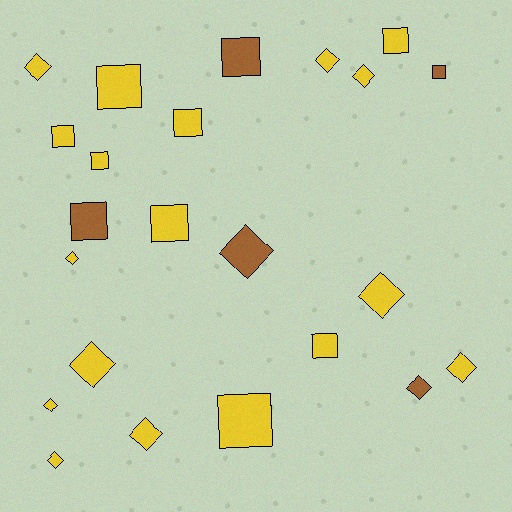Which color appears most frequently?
Yellow, with 18 objects.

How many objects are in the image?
There are 23 objects.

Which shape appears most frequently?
Diamond, with 12 objects.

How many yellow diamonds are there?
There are 10 yellow diamonds.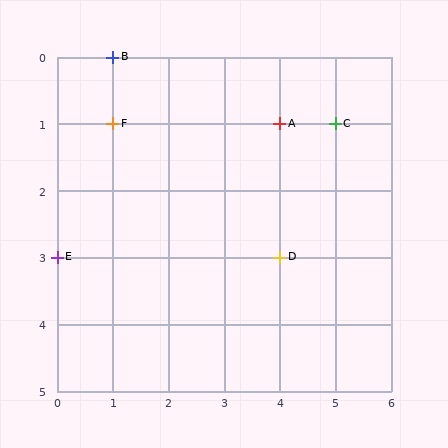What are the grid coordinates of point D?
Point D is at grid coordinates (4, 3).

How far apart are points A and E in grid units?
Points A and E are 4 columns and 2 rows apart (about 4.5 grid units diagonally).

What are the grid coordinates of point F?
Point F is at grid coordinates (1, 1).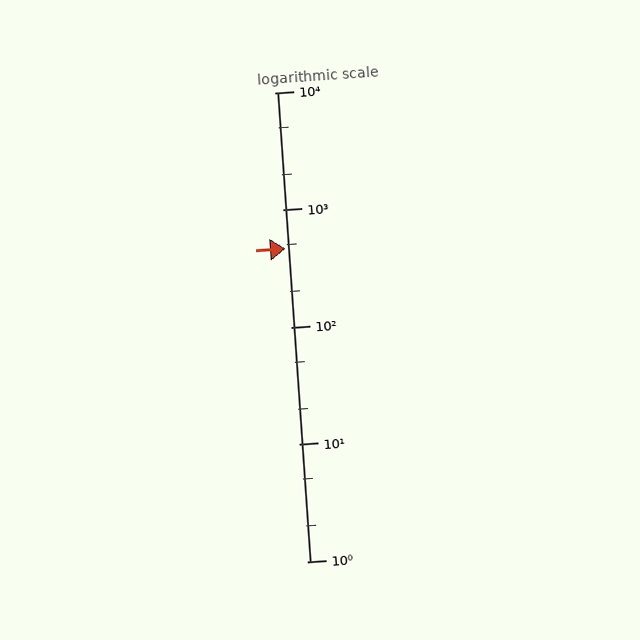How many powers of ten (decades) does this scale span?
The scale spans 4 decades, from 1 to 10000.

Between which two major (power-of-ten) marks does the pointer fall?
The pointer is between 100 and 1000.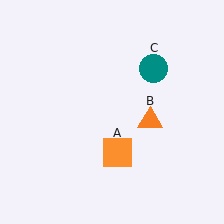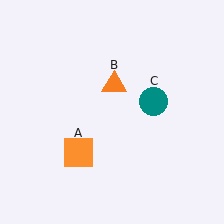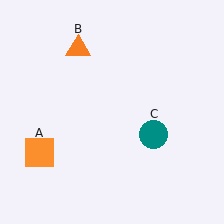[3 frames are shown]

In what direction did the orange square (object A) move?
The orange square (object A) moved left.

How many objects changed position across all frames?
3 objects changed position: orange square (object A), orange triangle (object B), teal circle (object C).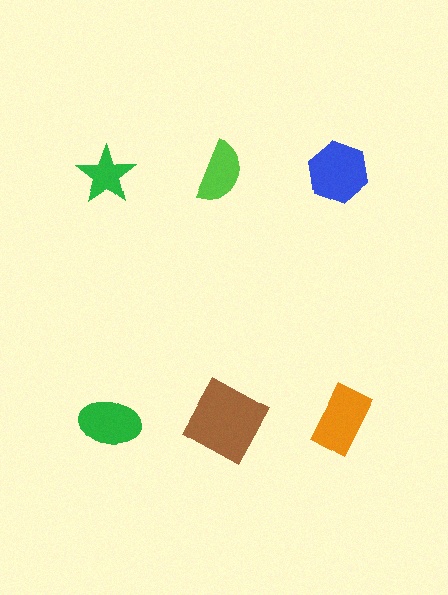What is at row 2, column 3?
An orange rectangle.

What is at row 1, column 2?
A lime semicircle.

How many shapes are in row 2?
3 shapes.